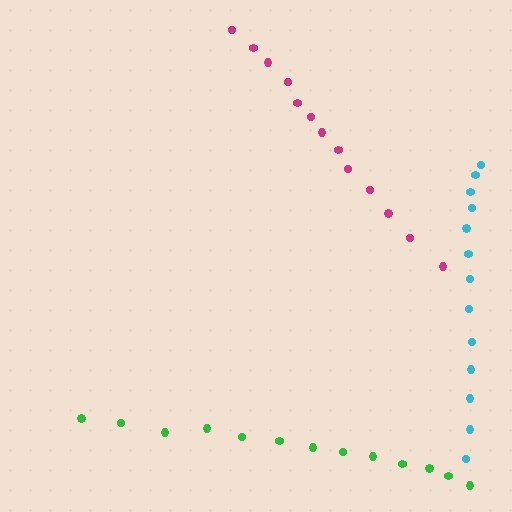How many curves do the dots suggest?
There are 3 distinct paths.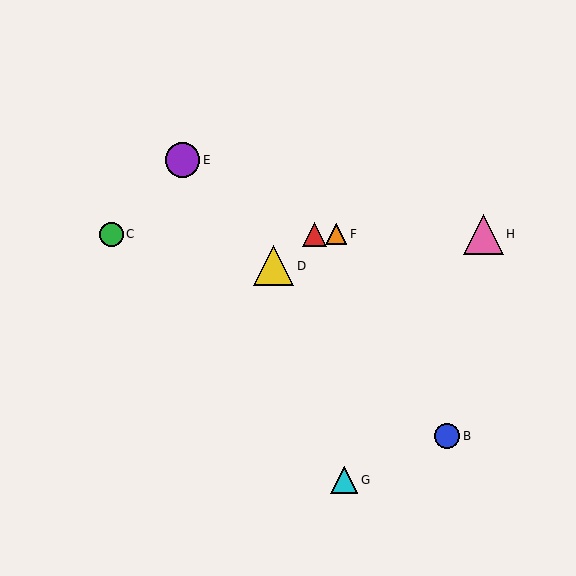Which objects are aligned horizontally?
Objects A, C, F, H are aligned horizontally.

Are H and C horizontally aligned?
Yes, both are at y≈234.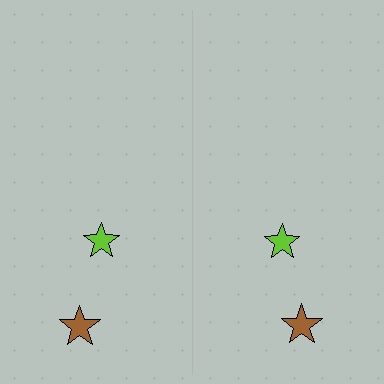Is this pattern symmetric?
Yes, this pattern has bilateral (reflection) symmetry.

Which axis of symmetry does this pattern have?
The pattern has a vertical axis of symmetry running through the center of the image.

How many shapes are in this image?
There are 4 shapes in this image.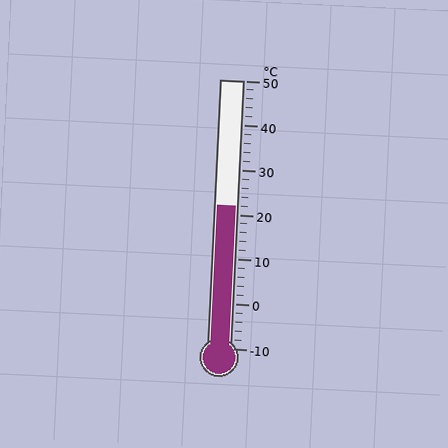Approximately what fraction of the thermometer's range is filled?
The thermometer is filled to approximately 55% of its range.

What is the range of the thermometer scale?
The thermometer scale ranges from -10°C to 50°C.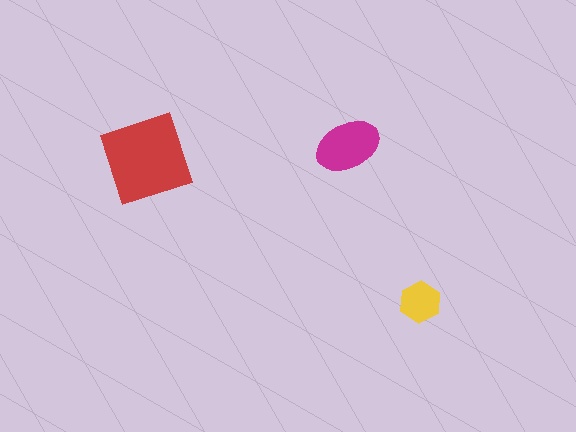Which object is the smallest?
The yellow hexagon.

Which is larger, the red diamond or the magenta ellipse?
The red diamond.